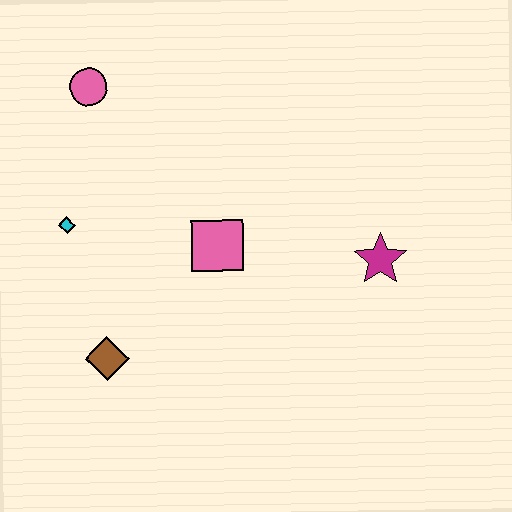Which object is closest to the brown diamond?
The cyan diamond is closest to the brown diamond.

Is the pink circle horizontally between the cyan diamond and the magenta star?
Yes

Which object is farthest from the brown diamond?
The magenta star is farthest from the brown diamond.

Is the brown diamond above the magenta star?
No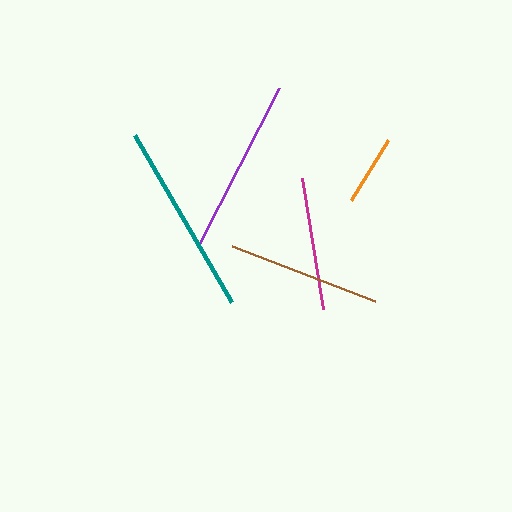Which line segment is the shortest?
The orange line is the shortest at approximately 71 pixels.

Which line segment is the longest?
The teal line is the longest at approximately 194 pixels.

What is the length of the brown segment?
The brown segment is approximately 153 pixels long.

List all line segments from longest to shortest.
From longest to shortest: teal, purple, brown, magenta, orange.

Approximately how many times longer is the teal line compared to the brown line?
The teal line is approximately 1.3 times the length of the brown line.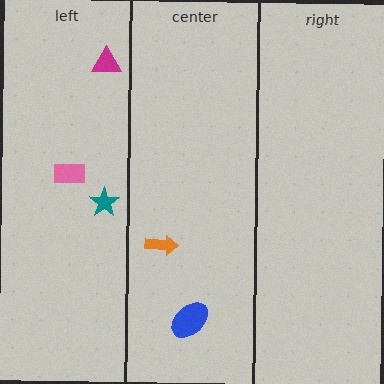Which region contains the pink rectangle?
The left region.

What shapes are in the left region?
The pink rectangle, the teal star, the magenta triangle.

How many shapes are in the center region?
2.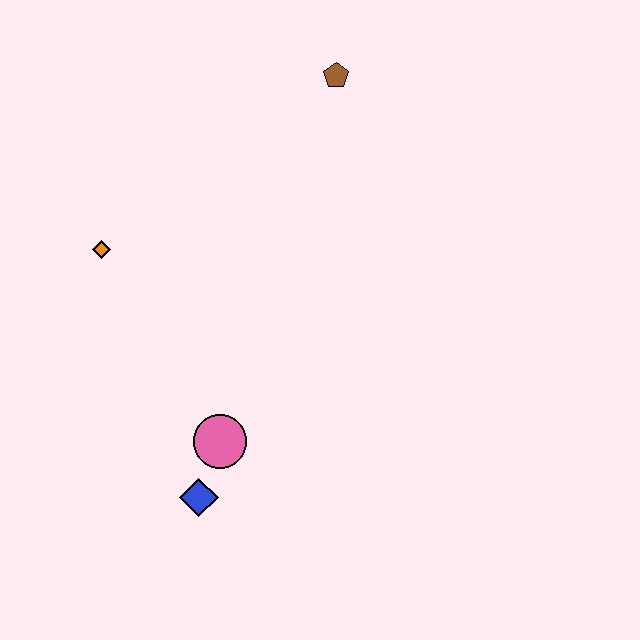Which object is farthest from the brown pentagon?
The blue diamond is farthest from the brown pentagon.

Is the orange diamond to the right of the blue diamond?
No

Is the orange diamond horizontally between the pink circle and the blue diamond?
No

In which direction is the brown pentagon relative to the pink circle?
The brown pentagon is above the pink circle.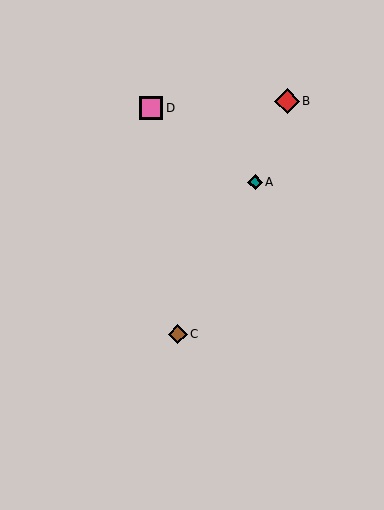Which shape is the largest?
The red diamond (labeled B) is the largest.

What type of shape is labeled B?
Shape B is a red diamond.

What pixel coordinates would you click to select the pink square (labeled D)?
Click at (151, 108) to select the pink square D.